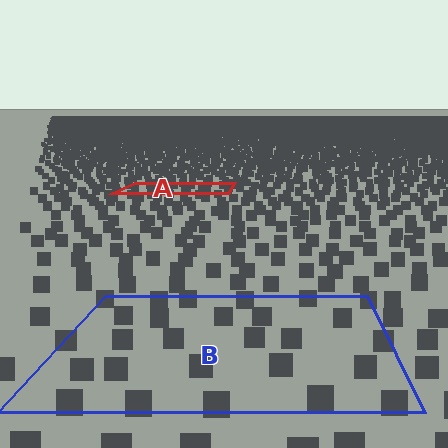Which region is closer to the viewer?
Region B is closer. The texture elements there are larger and more spread out.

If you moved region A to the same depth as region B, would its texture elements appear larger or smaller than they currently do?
They would appear larger. At a closer depth, the same texture elements are projected at a bigger on-screen size.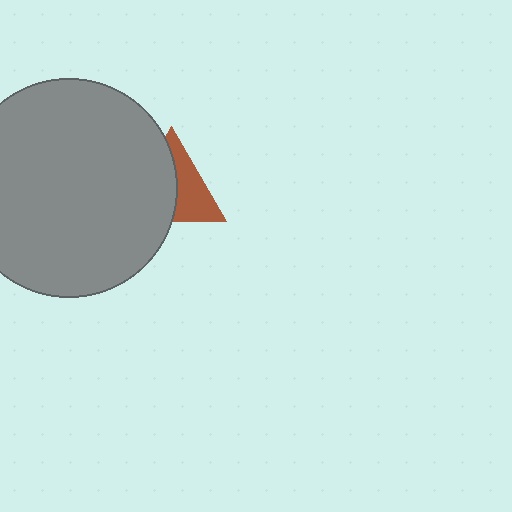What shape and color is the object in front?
The object in front is a gray circle.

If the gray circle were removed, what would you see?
You would see the complete brown triangle.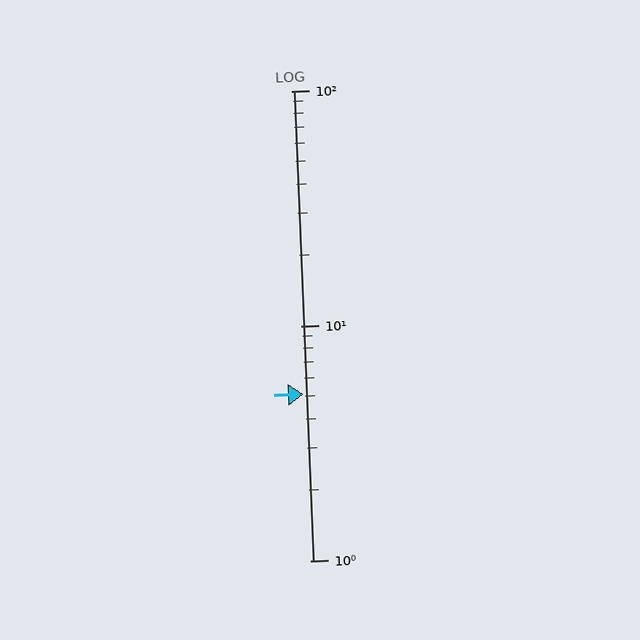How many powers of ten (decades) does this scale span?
The scale spans 2 decades, from 1 to 100.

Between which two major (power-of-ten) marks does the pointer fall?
The pointer is between 1 and 10.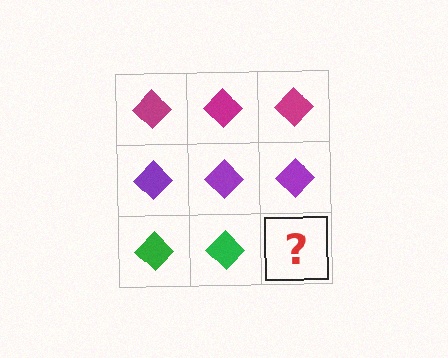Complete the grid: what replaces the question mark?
The question mark should be replaced with a green diamond.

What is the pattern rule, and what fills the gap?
The rule is that each row has a consistent color. The gap should be filled with a green diamond.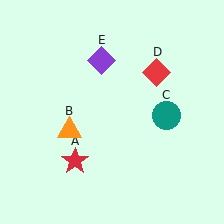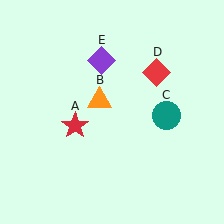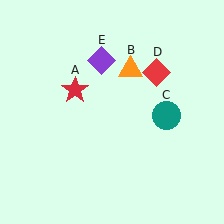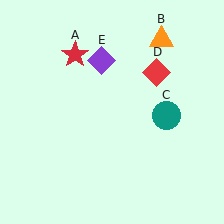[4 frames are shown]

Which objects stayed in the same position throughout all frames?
Teal circle (object C) and red diamond (object D) and purple diamond (object E) remained stationary.